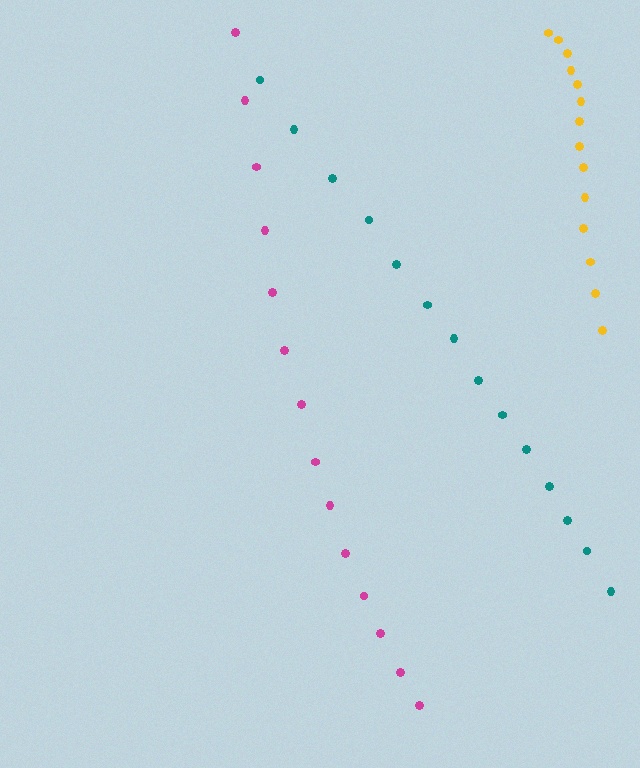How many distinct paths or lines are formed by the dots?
There are 3 distinct paths.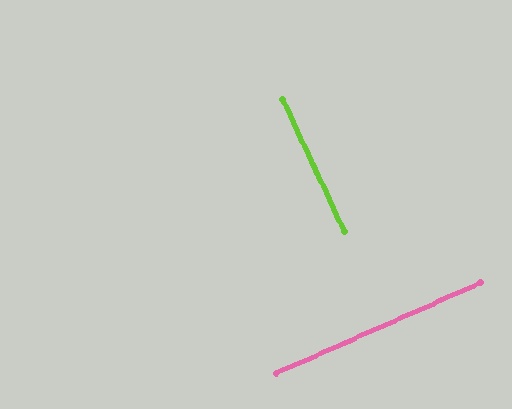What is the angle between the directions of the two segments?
Approximately 89 degrees.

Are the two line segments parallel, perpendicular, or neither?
Perpendicular — they meet at approximately 89°.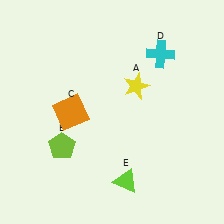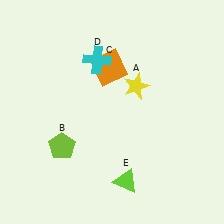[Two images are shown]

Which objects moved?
The objects that moved are: the orange square (C), the cyan cross (D).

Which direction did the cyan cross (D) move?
The cyan cross (D) moved left.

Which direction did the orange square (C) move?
The orange square (C) moved up.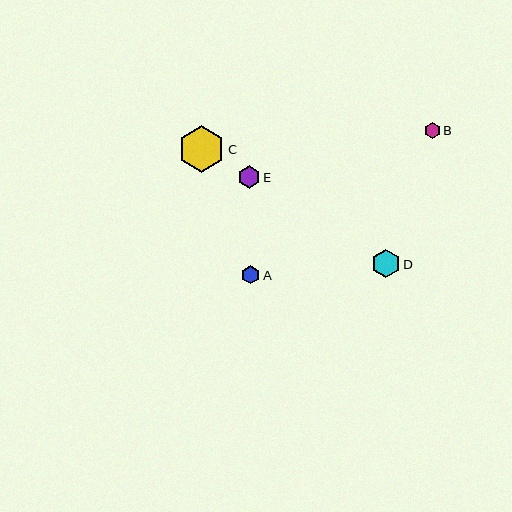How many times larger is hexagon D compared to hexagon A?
Hexagon D is approximately 1.6 times the size of hexagon A.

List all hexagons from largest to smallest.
From largest to smallest: C, D, E, A, B.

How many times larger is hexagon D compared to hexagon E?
Hexagon D is approximately 1.3 times the size of hexagon E.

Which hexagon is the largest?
Hexagon C is the largest with a size of approximately 47 pixels.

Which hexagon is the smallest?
Hexagon B is the smallest with a size of approximately 16 pixels.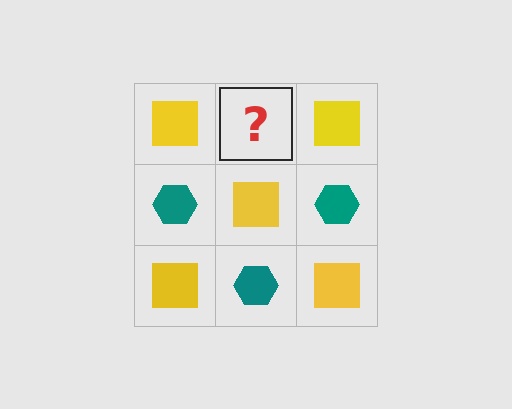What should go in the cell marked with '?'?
The missing cell should contain a teal hexagon.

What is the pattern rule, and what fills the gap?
The rule is that it alternates yellow square and teal hexagon in a checkerboard pattern. The gap should be filled with a teal hexagon.